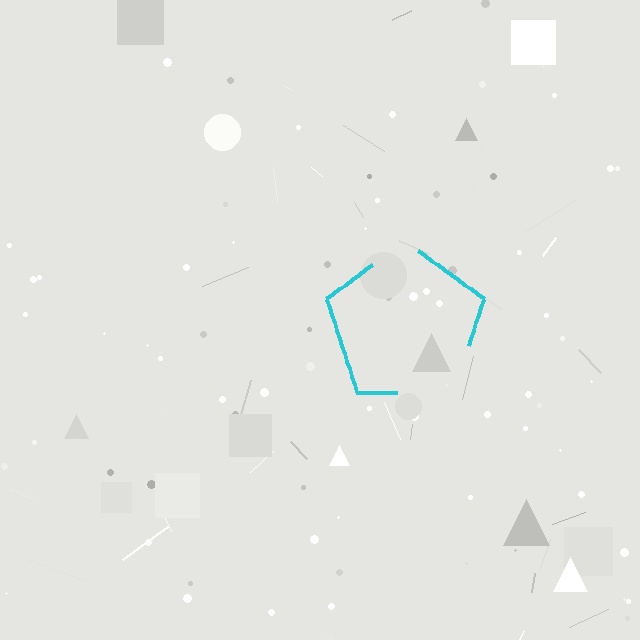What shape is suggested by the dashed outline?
The dashed outline suggests a pentagon.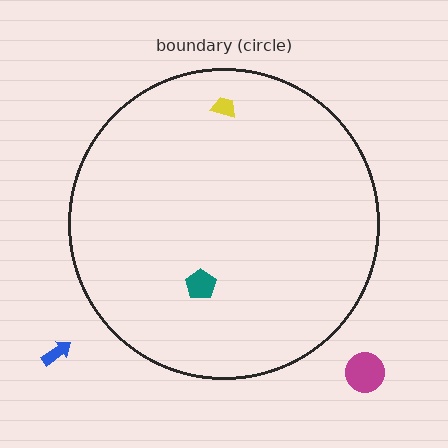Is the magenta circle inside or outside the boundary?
Outside.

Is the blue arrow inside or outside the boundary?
Outside.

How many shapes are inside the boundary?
2 inside, 2 outside.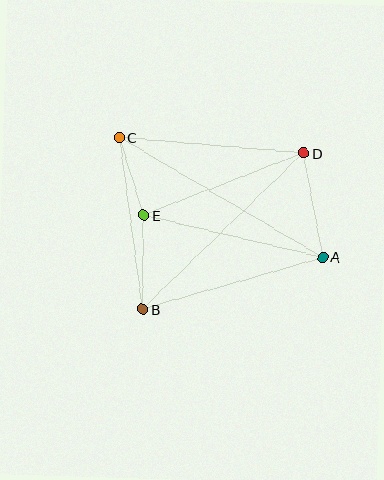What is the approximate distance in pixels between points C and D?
The distance between C and D is approximately 185 pixels.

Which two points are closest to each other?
Points C and E are closest to each other.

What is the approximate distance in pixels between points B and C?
The distance between B and C is approximately 173 pixels.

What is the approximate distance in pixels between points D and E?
The distance between D and E is approximately 171 pixels.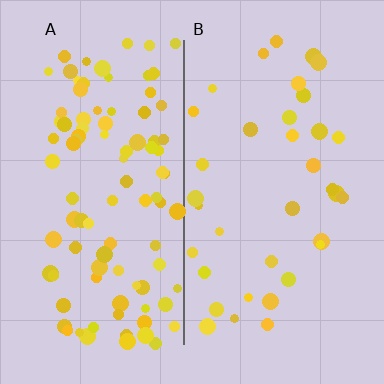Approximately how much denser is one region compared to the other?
Approximately 2.7× — region A over region B.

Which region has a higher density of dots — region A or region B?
A (the left).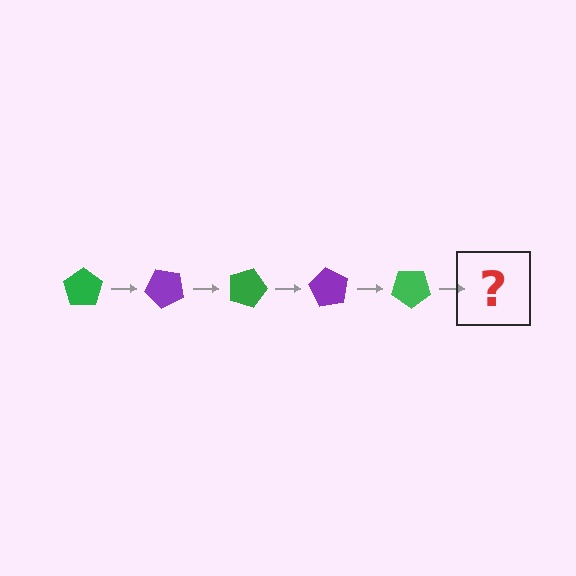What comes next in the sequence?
The next element should be a purple pentagon, rotated 225 degrees from the start.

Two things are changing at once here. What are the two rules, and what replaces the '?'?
The two rules are that it rotates 45 degrees each step and the color cycles through green and purple. The '?' should be a purple pentagon, rotated 225 degrees from the start.